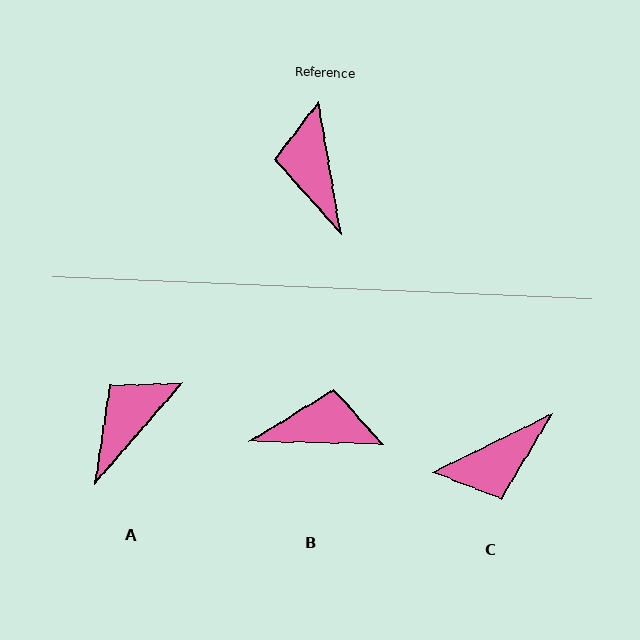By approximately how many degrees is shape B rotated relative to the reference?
Approximately 100 degrees clockwise.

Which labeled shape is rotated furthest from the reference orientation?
C, about 107 degrees away.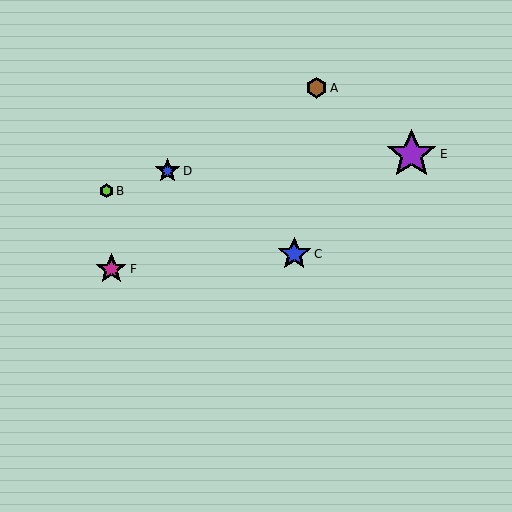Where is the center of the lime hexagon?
The center of the lime hexagon is at (106, 191).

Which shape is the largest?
The purple star (labeled E) is the largest.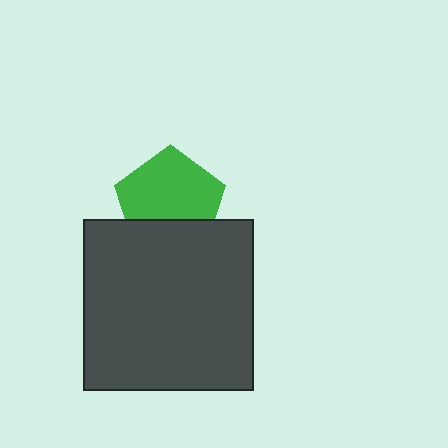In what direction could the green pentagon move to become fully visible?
The green pentagon could move up. That would shift it out from behind the dark gray square entirely.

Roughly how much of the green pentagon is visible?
Most of it is visible (roughly 69%).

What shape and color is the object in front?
The object in front is a dark gray square.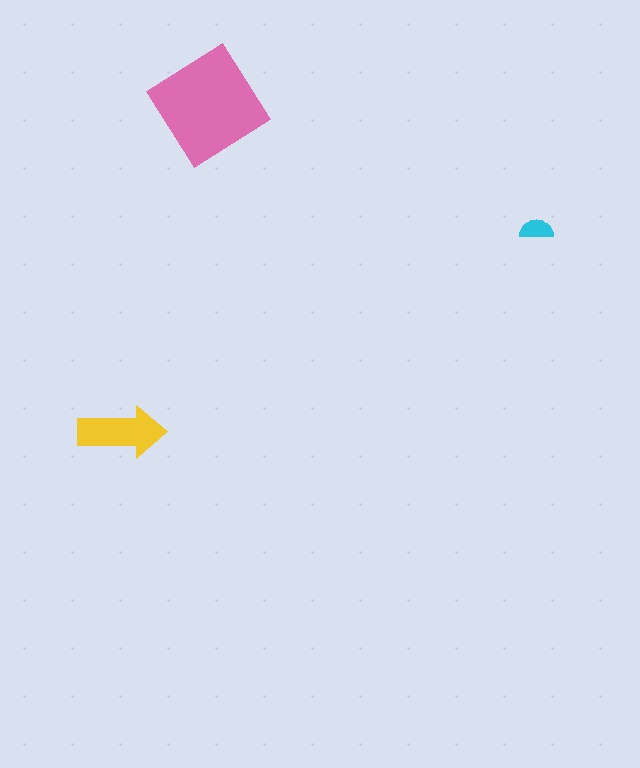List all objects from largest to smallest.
The pink diamond, the yellow arrow, the cyan semicircle.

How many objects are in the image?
There are 3 objects in the image.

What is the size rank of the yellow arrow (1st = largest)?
2nd.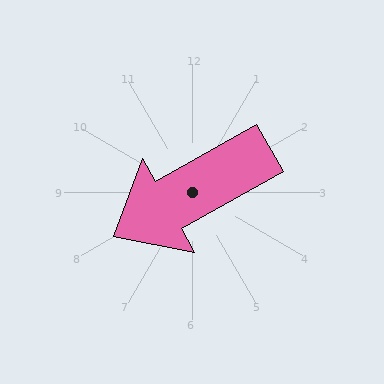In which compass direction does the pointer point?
Southwest.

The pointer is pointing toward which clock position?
Roughly 8 o'clock.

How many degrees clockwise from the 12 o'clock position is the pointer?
Approximately 241 degrees.